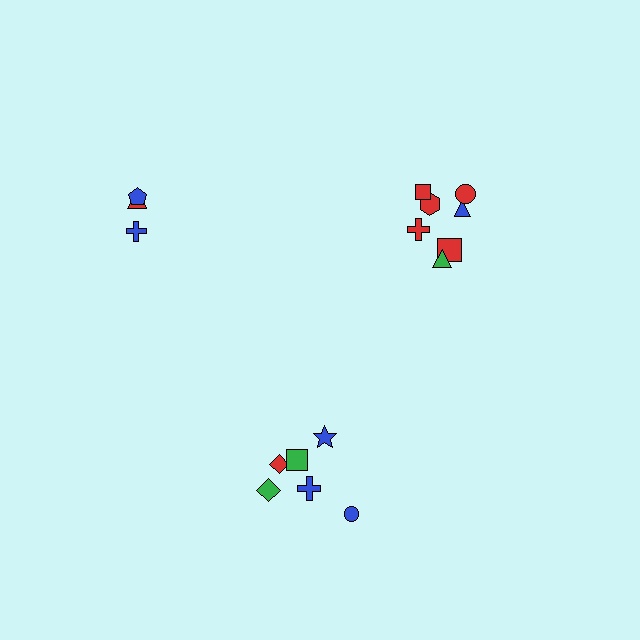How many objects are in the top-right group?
There are 7 objects.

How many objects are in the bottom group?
There are 6 objects.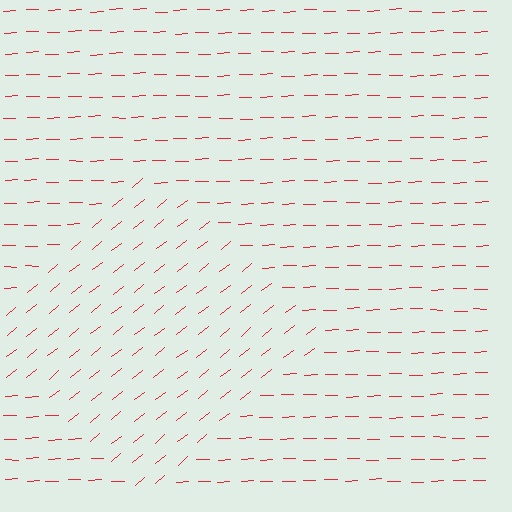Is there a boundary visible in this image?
Yes, there is a texture boundary formed by a change in line orientation.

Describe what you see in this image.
The image is filled with small red line segments. A diamond region in the image has lines oriented differently from the surrounding lines, creating a visible texture boundary.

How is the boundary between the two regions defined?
The boundary is defined purely by a change in line orientation (approximately 37 degrees difference). All lines are the same color and thickness.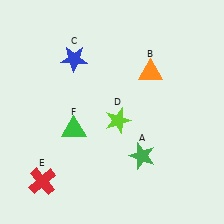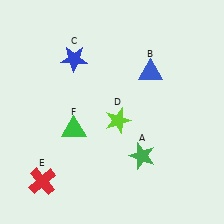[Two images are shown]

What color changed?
The triangle (B) changed from orange in Image 1 to blue in Image 2.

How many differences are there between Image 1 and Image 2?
There is 1 difference between the two images.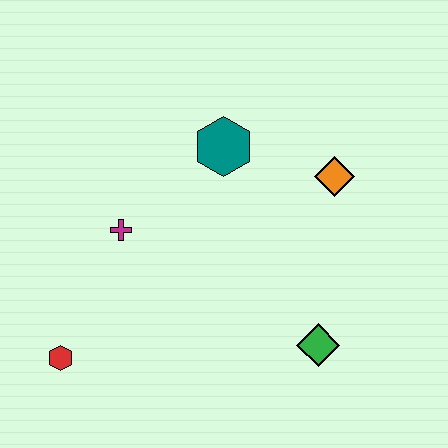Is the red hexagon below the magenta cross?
Yes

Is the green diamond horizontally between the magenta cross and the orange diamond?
Yes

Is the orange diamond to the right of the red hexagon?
Yes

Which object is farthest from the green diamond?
The red hexagon is farthest from the green diamond.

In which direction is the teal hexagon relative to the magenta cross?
The teal hexagon is to the right of the magenta cross.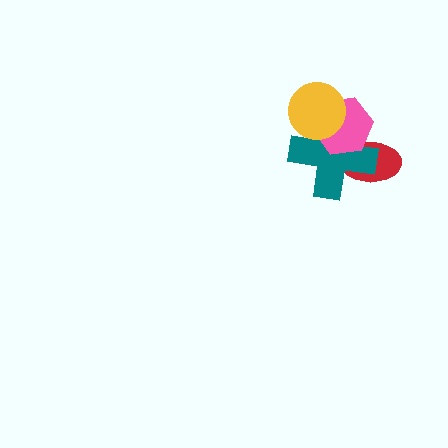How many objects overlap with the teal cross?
3 objects overlap with the teal cross.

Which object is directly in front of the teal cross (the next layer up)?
The pink hexagon is directly in front of the teal cross.